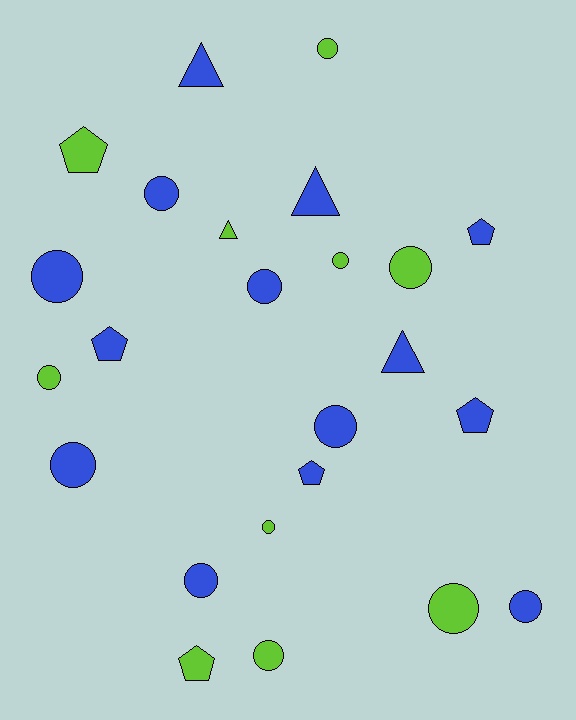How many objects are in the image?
There are 24 objects.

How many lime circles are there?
There are 7 lime circles.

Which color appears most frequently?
Blue, with 14 objects.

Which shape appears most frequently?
Circle, with 14 objects.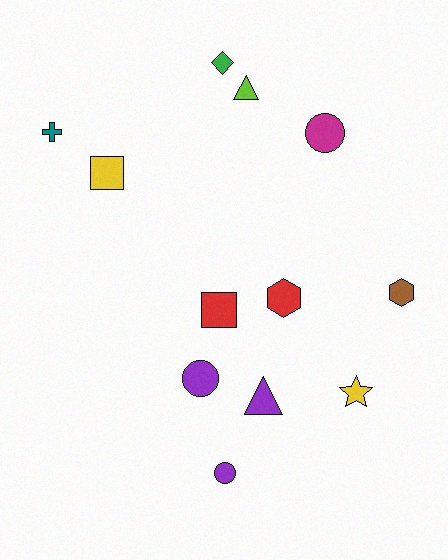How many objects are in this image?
There are 12 objects.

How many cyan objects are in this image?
There are no cyan objects.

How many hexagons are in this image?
There are 2 hexagons.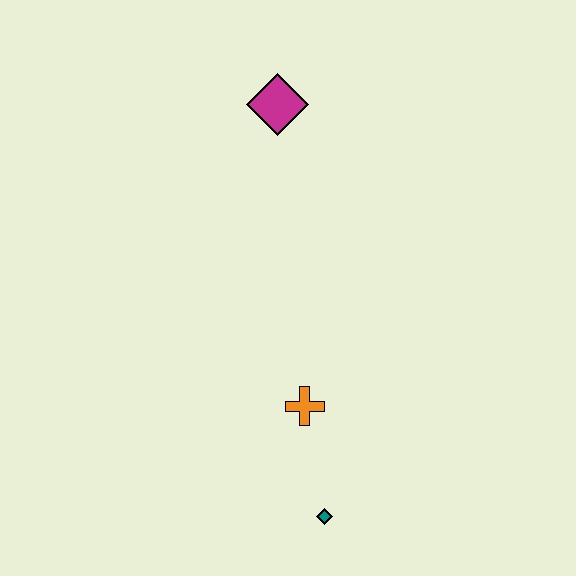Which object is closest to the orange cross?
The teal diamond is closest to the orange cross.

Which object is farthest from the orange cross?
The magenta diamond is farthest from the orange cross.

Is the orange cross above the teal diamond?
Yes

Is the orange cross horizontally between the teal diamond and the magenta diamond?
Yes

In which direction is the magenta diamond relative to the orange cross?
The magenta diamond is above the orange cross.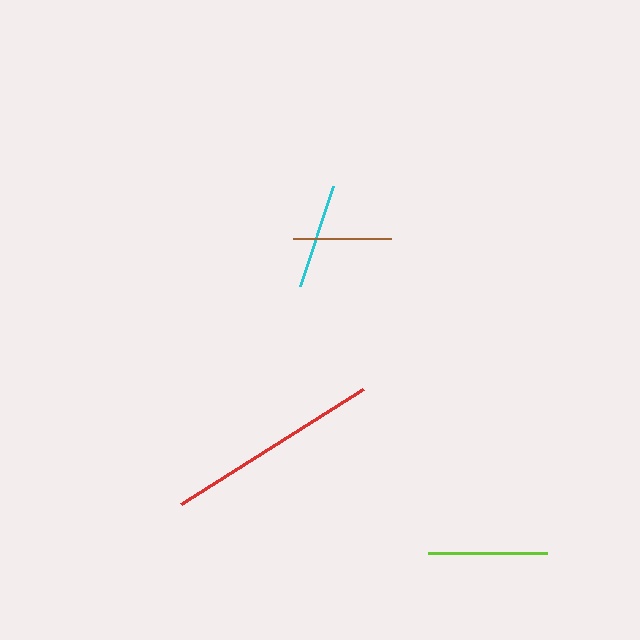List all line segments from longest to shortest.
From longest to shortest: red, lime, cyan, brown.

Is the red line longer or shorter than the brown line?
The red line is longer than the brown line.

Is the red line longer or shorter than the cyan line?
The red line is longer than the cyan line.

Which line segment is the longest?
The red line is the longest at approximately 215 pixels.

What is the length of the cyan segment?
The cyan segment is approximately 105 pixels long.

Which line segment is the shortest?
The brown line is the shortest at approximately 98 pixels.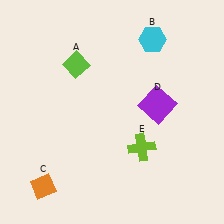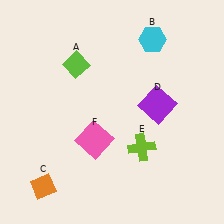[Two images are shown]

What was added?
A pink square (F) was added in Image 2.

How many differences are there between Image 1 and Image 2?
There is 1 difference between the two images.